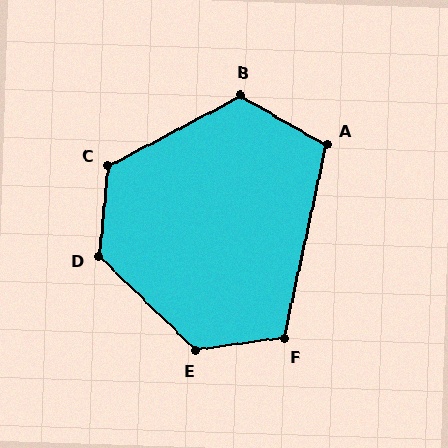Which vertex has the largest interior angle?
E, at approximately 128 degrees.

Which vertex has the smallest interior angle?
A, at approximately 108 degrees.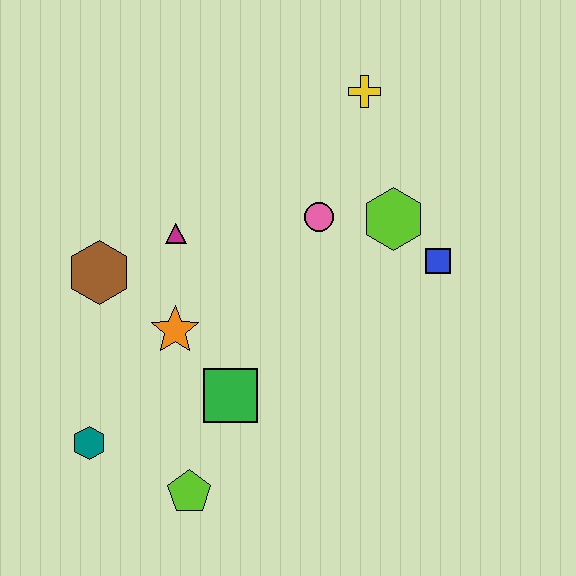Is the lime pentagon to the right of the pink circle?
No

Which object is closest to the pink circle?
The lime hexagon is closest to the pink circle.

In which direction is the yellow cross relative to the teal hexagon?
The yellow cross is above the teal hexagon.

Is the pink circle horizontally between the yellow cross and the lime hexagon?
No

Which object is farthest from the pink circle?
The teal hexagon is farthest from the pink circle.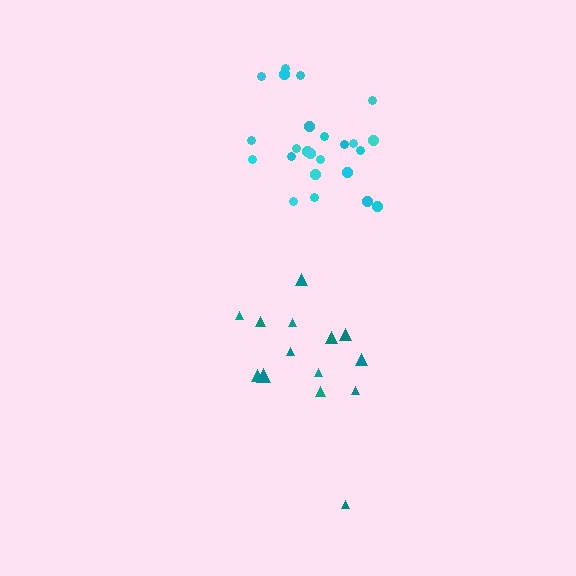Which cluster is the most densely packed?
Cyan.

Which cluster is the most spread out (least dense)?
Teal.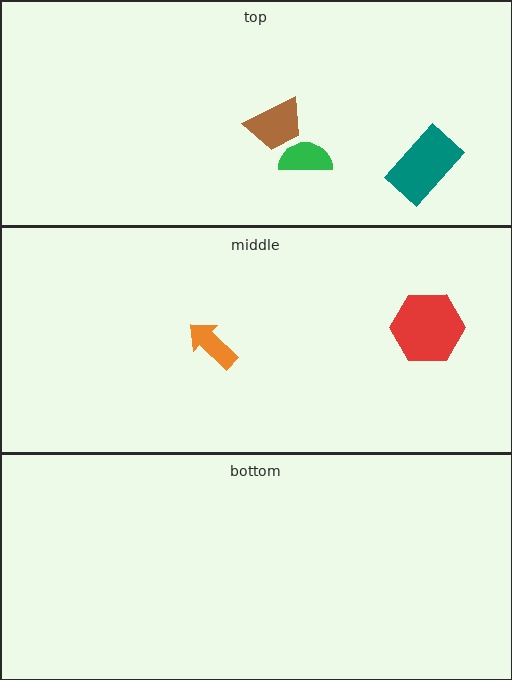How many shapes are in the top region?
3.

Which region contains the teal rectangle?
The top region.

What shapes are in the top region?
The teal rectangle, the brown trapezoid, the green semicircle.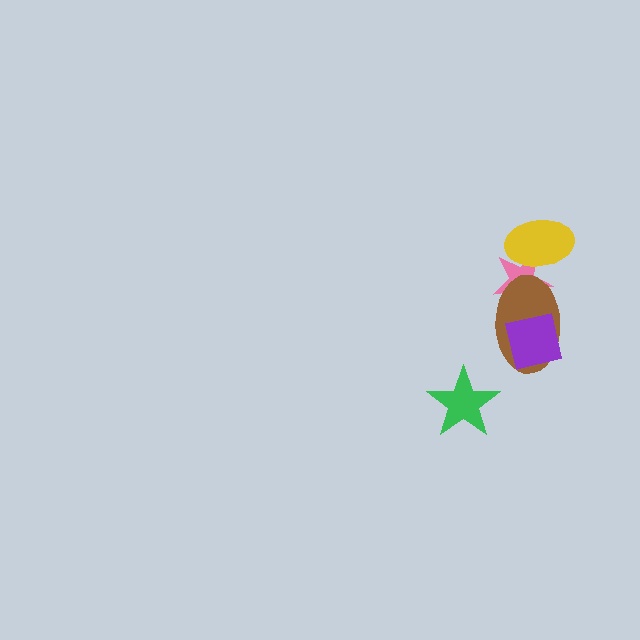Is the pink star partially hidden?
Yes, it is partially covered by another shape.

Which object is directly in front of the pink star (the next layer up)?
The brown ellipse is directly in front of the pink star.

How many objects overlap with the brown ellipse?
2 objects overlap with the brown ellipse.